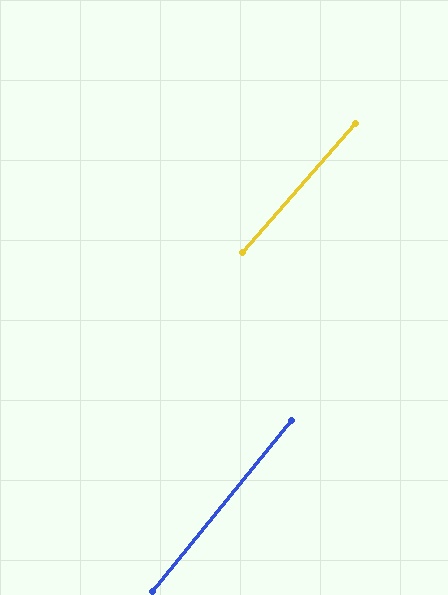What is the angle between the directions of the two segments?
Approximately 2 degrees.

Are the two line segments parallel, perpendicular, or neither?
Parallel — their directions differ by only 2.0°.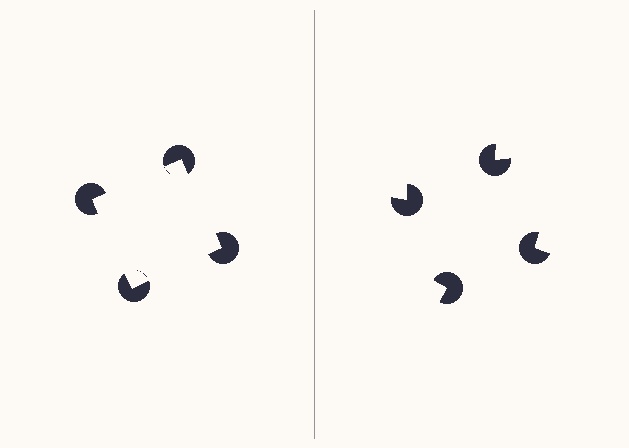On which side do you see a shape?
An illusory square appears on the left side. On the right side the wedge cuts are rotated, so no coherent shape forms.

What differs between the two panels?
The pac-man discs are positioned identically on both sides; only the wedge orientations differ. On the left they align to a square; on the right they are misaligned.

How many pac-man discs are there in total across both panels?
8 — 4 on each side.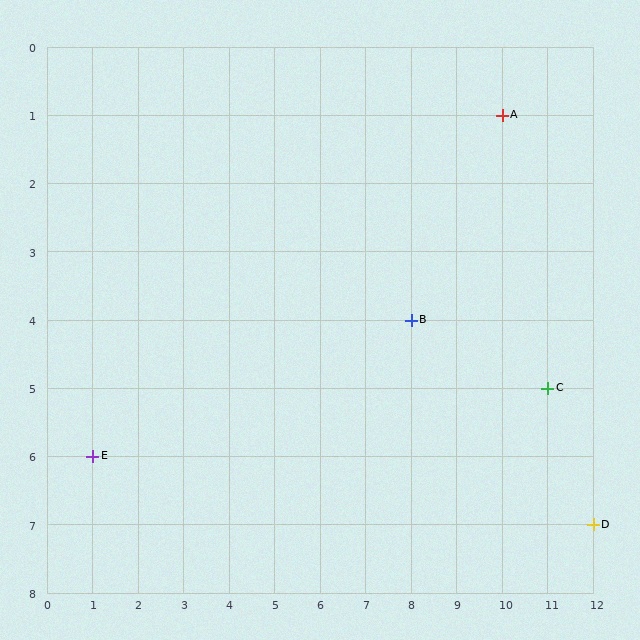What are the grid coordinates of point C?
Point C is at grid coordinates (11, 5).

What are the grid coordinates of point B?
Point B is at grid coordinates (8, 4).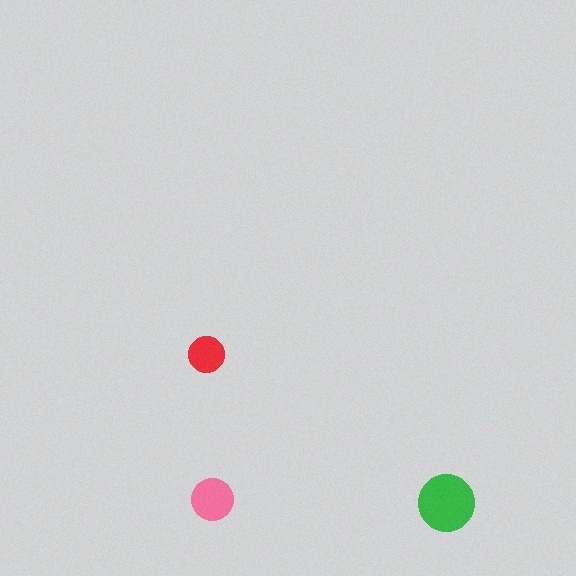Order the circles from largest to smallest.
the green one, the pink one, the red one.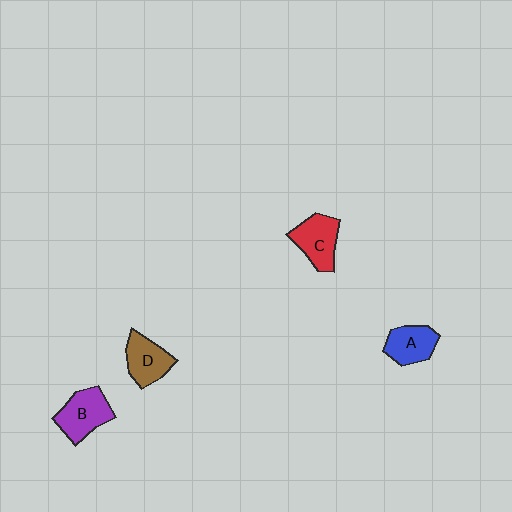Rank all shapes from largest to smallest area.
From largest to smallest: B (purple), C (red), D (brown), A (blue).